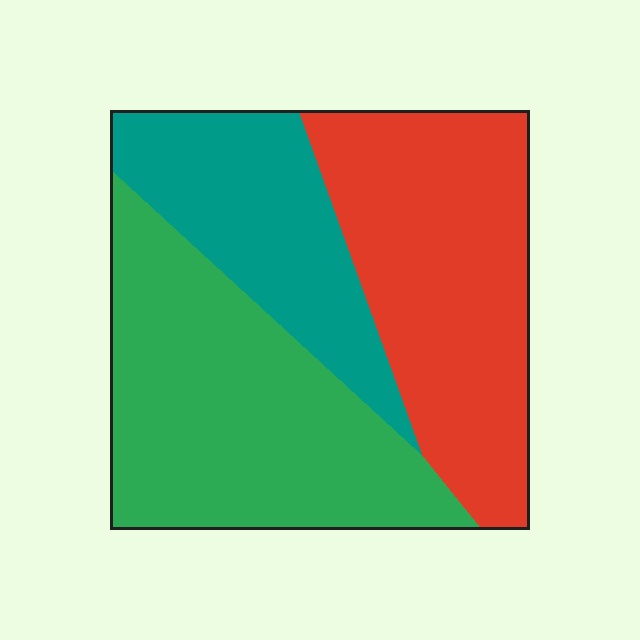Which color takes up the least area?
Teal, at roughly 25%.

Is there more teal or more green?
Green.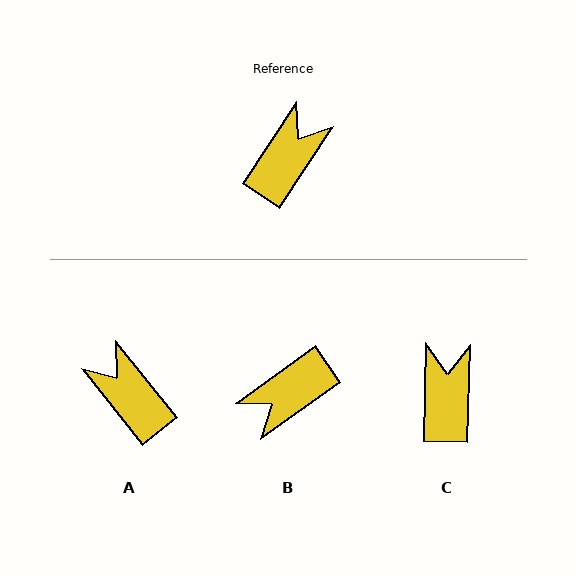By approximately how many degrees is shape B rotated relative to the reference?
Approximately 159 degrees counter-clockwise.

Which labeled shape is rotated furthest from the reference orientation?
B, about 159 degrees away.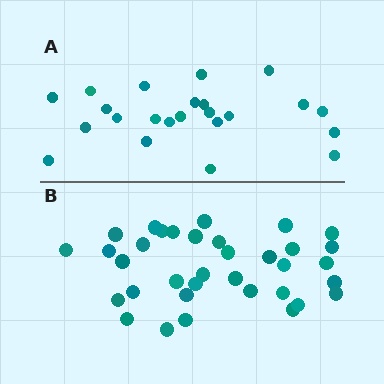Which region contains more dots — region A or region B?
Region B (the bottom region) has more dots.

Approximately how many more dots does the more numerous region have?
Region B has roughly 12 or so more dots than region A.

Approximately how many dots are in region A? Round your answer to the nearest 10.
About 20 dots. (The exact count is 23, which rounds to 20.)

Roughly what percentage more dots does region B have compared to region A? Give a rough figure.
About 50% more.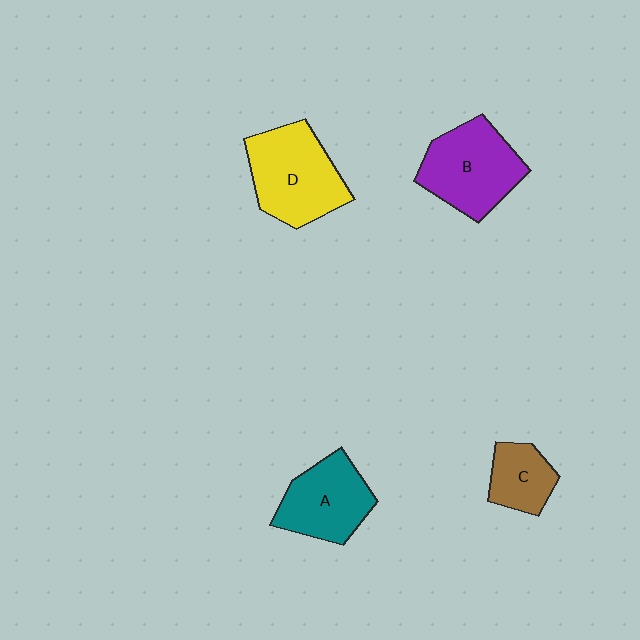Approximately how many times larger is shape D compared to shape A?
Approximately 1.2 times.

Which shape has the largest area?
Shape D (yellow).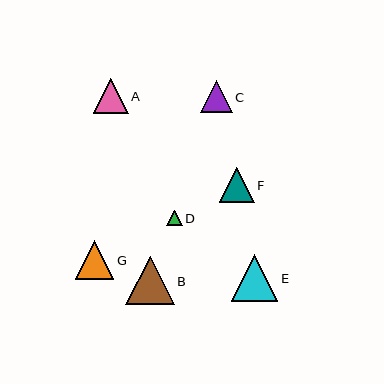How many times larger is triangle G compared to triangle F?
Triangle G is approximately 1.1 times the size of triangle F.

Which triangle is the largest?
Triangle B is the largest with a size of approximately 49 pixels.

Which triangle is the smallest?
Triangle D is the smallest with a size of approximately 16 pixels.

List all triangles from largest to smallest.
From largest to smallest: B, E, G, A, F, C, D.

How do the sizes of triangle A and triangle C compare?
Triangle A and triangle C are approximately the same size.